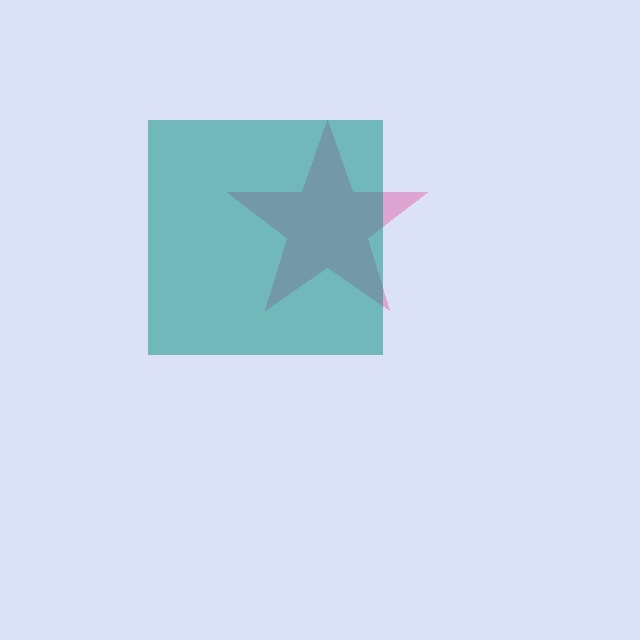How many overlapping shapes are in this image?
There are 2 overlapping shapes in the image.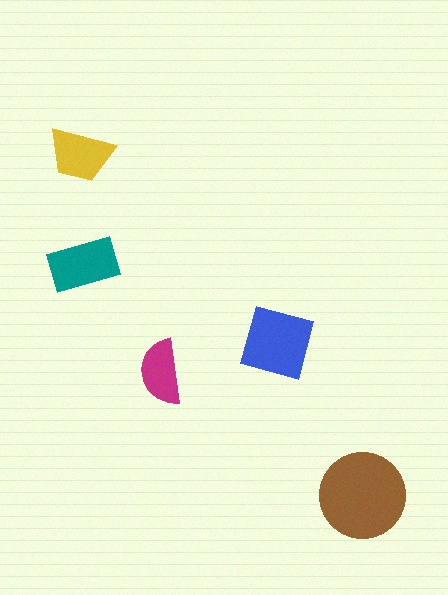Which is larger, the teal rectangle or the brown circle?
The brown circle.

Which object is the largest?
The brown circle.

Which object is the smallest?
The magenta semicircle.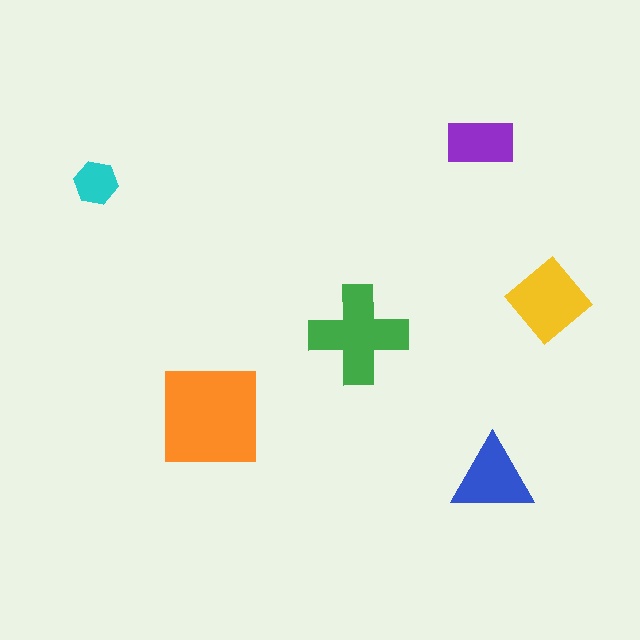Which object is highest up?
The purple rectangle is topmost.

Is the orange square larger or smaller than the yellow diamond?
Larger.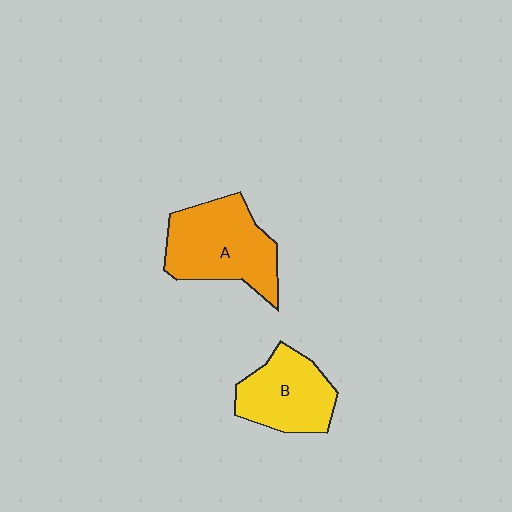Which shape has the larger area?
Shape A (orange).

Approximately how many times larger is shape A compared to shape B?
Approximately 1.3 times.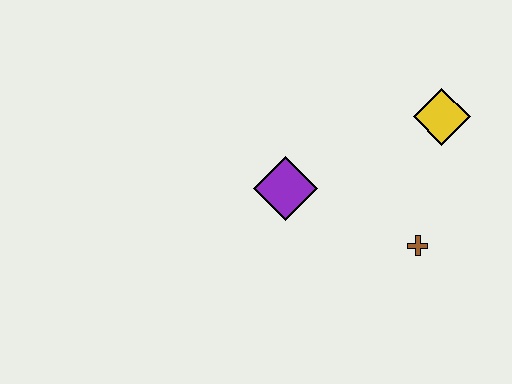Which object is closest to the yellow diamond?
The brown cross is closest to the yellow diamond.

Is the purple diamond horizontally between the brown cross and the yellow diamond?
No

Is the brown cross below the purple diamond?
Yes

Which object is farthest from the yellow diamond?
The purple diamond is farthest from the yellow diamond.